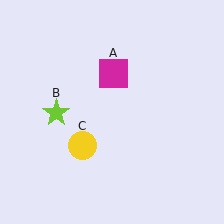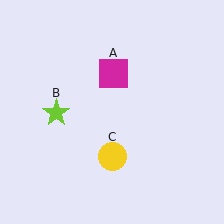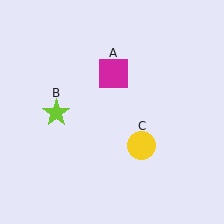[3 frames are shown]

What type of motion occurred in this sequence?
The yellow circle (object C) rotated counterclockwise around the center of the scene.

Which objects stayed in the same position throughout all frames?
Magenta square (object A) and lime star (object B) remained stationary.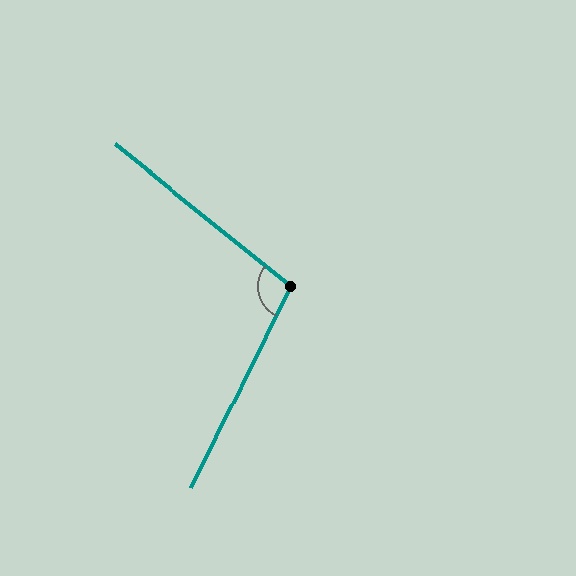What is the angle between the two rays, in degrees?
Approximately 102 degrees.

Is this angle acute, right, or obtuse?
It is obtuse.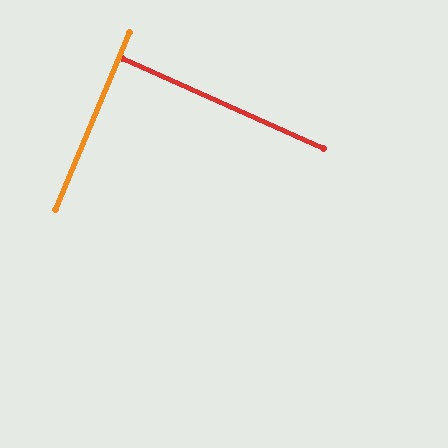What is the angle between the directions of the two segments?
Approximately 89 degrees.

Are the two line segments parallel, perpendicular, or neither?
Perpendicular — they meet at approximately 89°.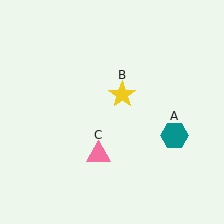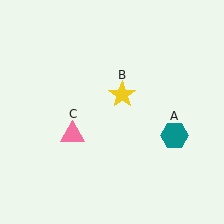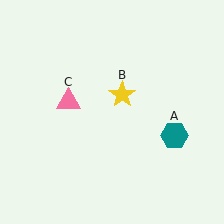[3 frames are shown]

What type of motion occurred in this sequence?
The pink triangle (object C) rotated clockwise around the center of the scene.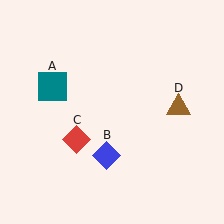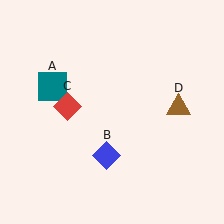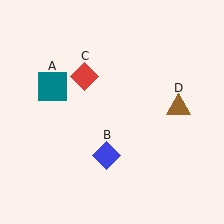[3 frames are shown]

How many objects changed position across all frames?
1 object changed position: red diamond (object C).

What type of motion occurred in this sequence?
The red diamond (object C) rotated clockwise around the center of the scene.